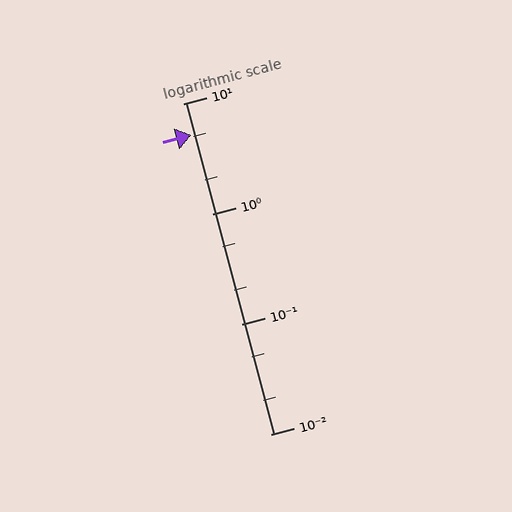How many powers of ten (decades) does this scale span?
The scale spans 3 decades, from 0.01 to 10.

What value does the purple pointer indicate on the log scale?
The pointer indicates approximately 5.2.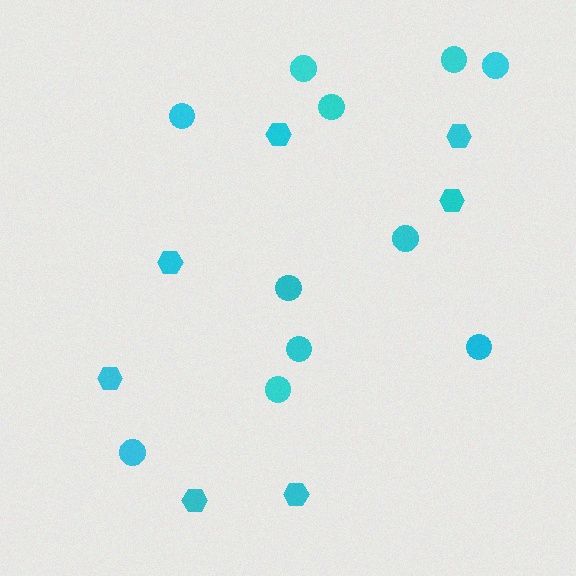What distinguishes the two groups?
There are 2 groups: one group of circles (11) and one group of hexagons (7).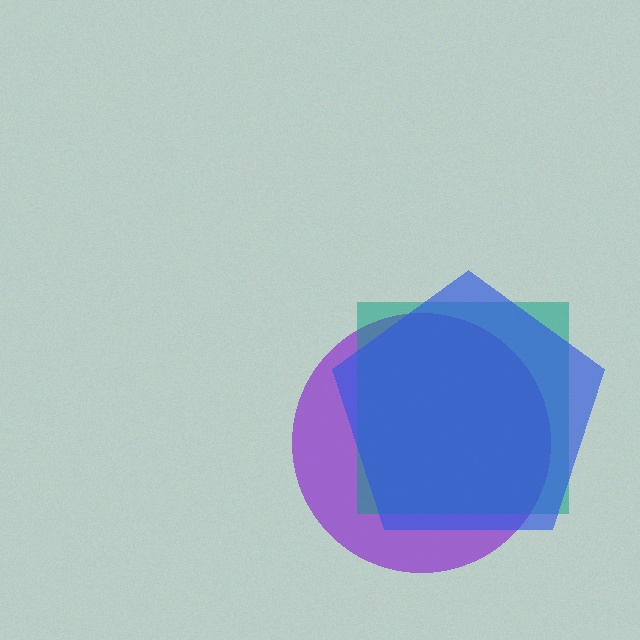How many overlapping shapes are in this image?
There are 3 overlapping shapes in the image.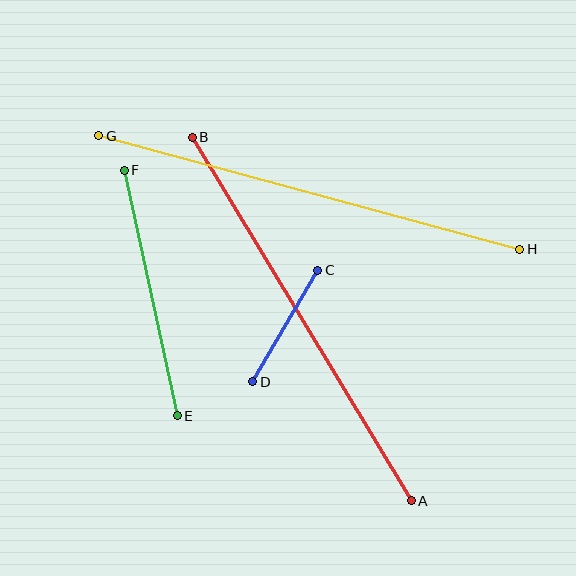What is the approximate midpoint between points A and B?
The midpoint is at approximately (302, 319) pixels.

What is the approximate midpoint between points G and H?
The midpoint is at approximately (309, 193) pixels.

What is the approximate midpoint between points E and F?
The midpoint is at approximately (151, 293) pixels.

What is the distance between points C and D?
The distance is approximately 129 pixels.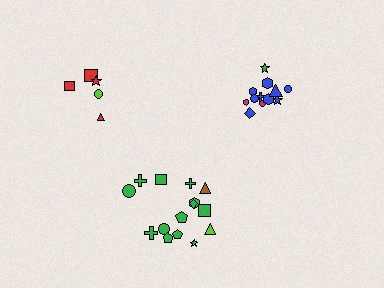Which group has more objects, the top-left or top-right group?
The top-right group.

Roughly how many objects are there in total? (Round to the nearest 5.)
Roughly 30 objects in total.